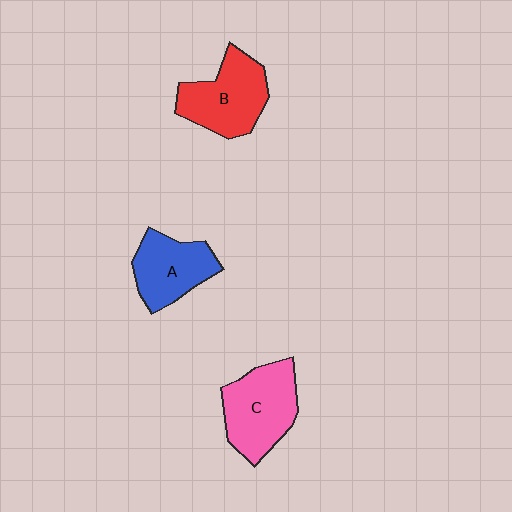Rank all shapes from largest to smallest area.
From largest to smallest: C (pink), B (red), A (blue).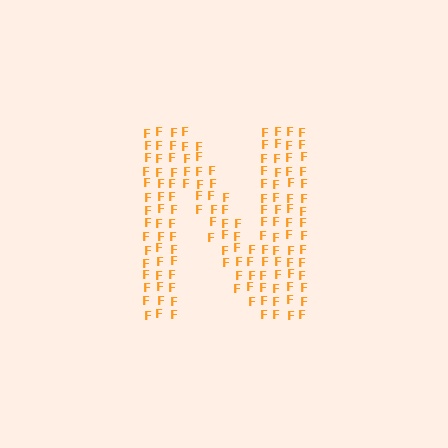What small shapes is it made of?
It is made of small letter F's.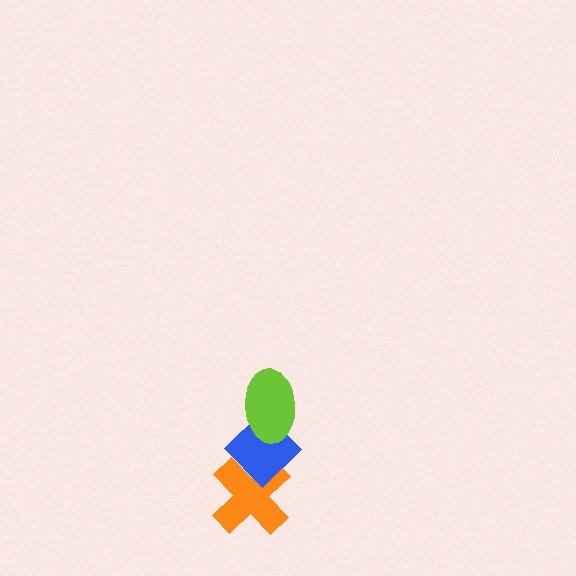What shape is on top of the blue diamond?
The lime ellipse is on top of the blue diamond.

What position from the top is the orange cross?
The orange cross is 3rd from the top.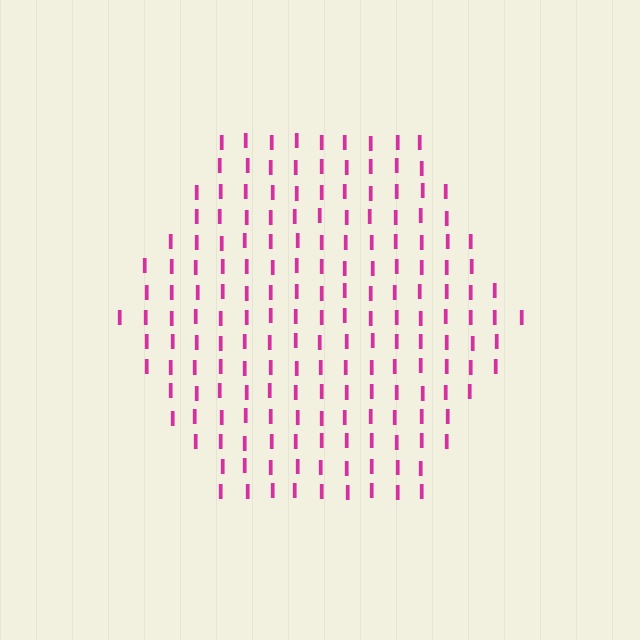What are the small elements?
The small elements are letter I's.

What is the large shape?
The large shape is a hexagon.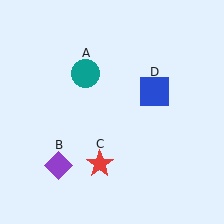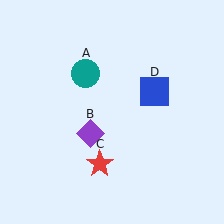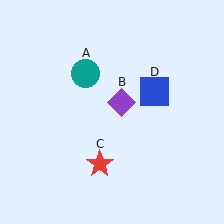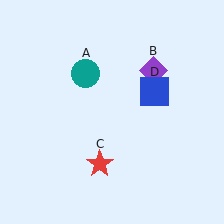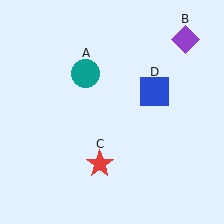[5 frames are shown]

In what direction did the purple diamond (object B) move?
The purple diamond (object B) moved up and to the right.